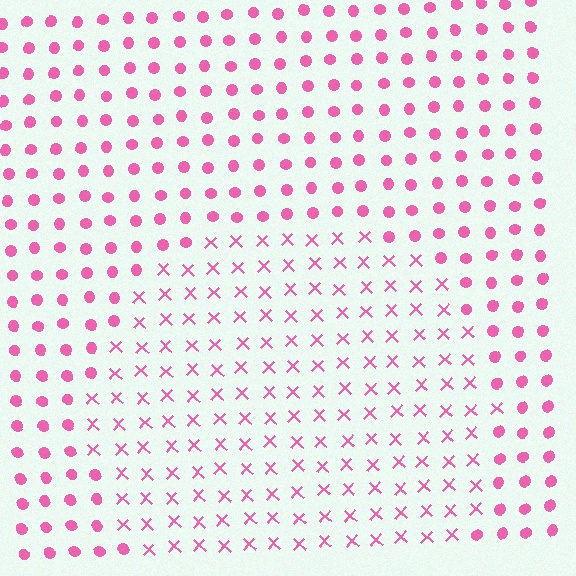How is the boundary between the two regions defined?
The boundary is defined by a change in element shape: X marks inside vs. circles outside. All elements share the same color and spacing.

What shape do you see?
I see a circle.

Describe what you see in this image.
The image is filled with small pink elements arranged in a uniform grid. A circle-shaped region contains X marks, while the surrounding area contains circles. The boundary is defined purely by the change in element shape.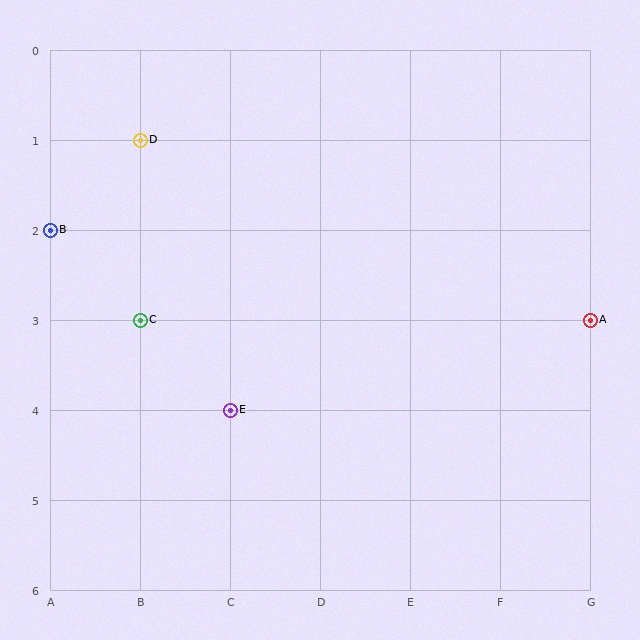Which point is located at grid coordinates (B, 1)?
Point D is at (B, 1).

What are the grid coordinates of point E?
Point E is at grid coordinates (C, 4).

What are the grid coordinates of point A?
Point A is at grid coordinates (G, 3).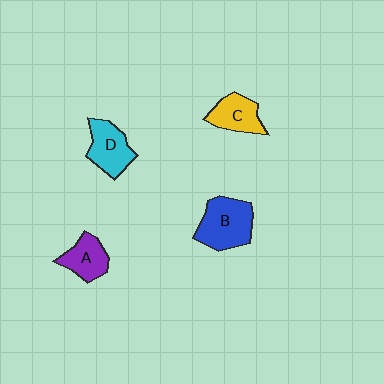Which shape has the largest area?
Shape B (blue).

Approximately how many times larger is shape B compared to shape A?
Approximately 1.6 times.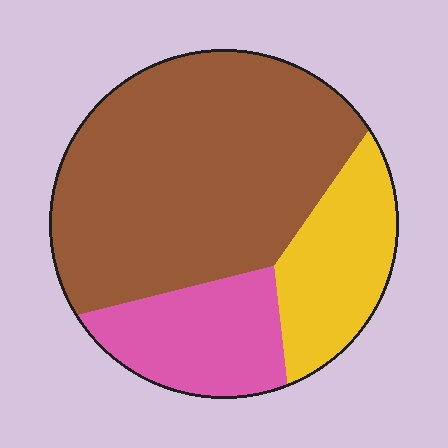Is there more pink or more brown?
Brown.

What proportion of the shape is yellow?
Yellow takes up about one fifth (1/5) of the shape.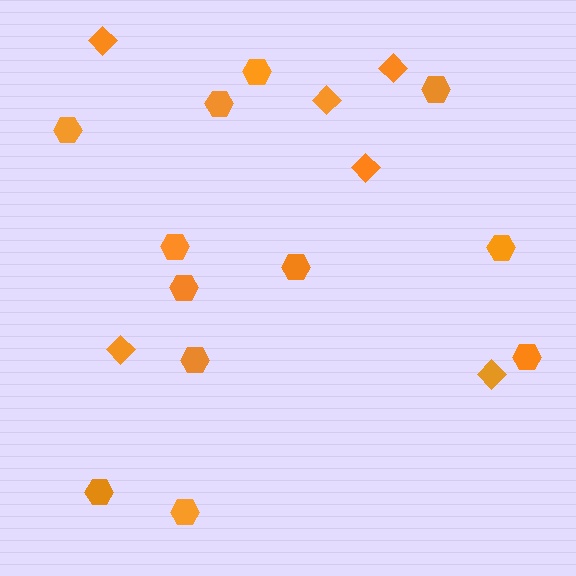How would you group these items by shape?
There are 2 groups: one group of hexagons (12) and one group of diamonds (6).